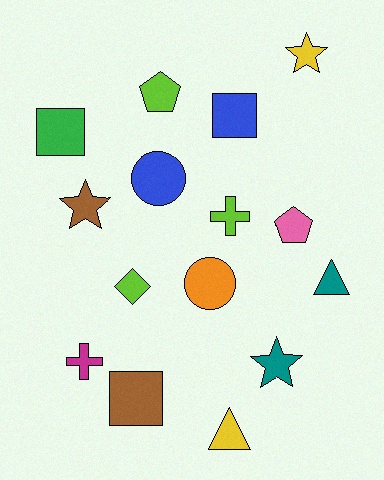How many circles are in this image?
There are 2 circles.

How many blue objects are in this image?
There are 2 blue objects.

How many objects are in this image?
There are 15 objects.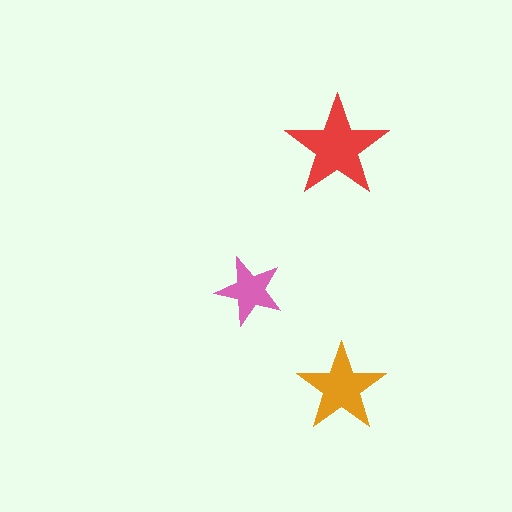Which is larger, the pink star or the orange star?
The orange one.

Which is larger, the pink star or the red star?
The red one.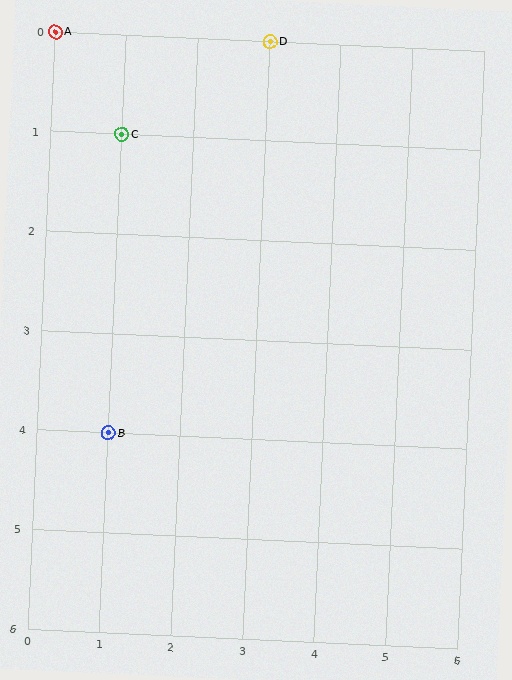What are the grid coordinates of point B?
Point B is at grid coordinates (1, 4).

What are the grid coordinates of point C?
Point C is at grid coordinates (1, 1).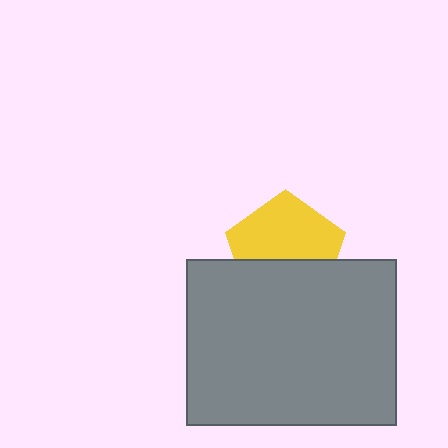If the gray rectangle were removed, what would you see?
You would see the complete yellow pentagon.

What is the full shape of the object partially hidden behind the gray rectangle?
The partially hidden object is a yellow pentagon.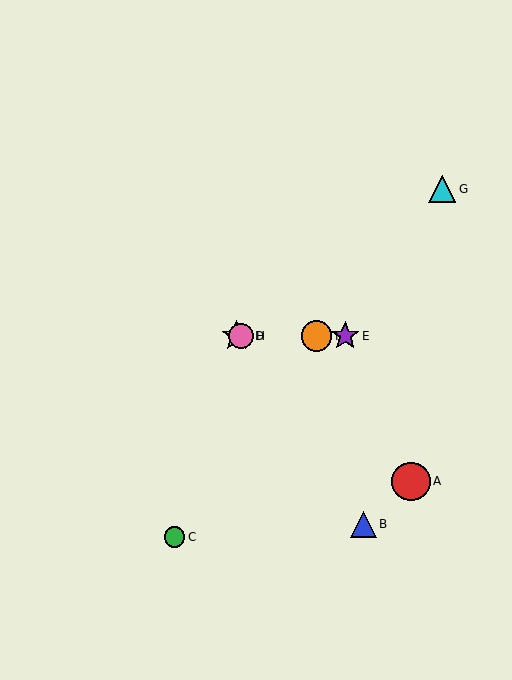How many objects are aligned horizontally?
4 objects (D, E, F, H) are aligned horizontally.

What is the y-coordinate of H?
Object H is at y≈336.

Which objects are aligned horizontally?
Objects D, E, F, H are aligned horizontally.